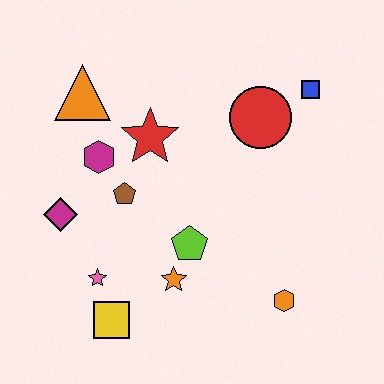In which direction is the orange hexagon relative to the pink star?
The orange hexagon is to the right of the pink star.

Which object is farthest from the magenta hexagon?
The orange hexagon is farthest from the magenta hexagon.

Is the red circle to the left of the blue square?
Yes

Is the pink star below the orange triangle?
Yes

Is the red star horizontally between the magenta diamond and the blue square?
Yes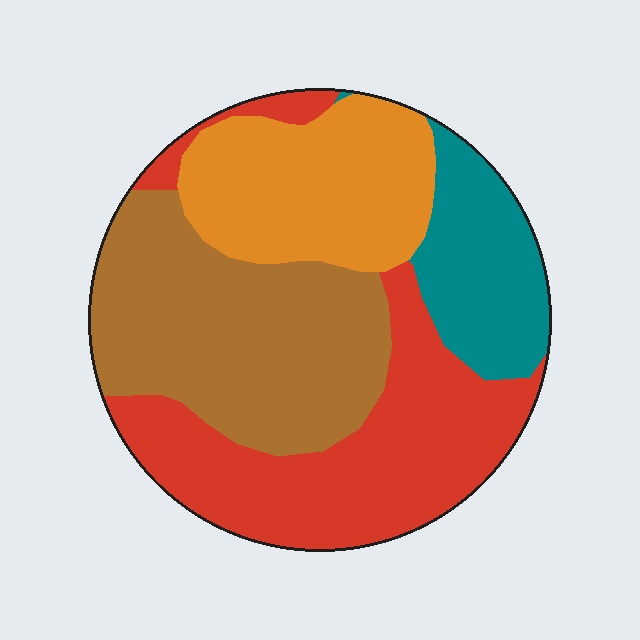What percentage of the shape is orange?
Orange covers 21% of the shape.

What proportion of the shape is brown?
Brown covers around 30% of the shape.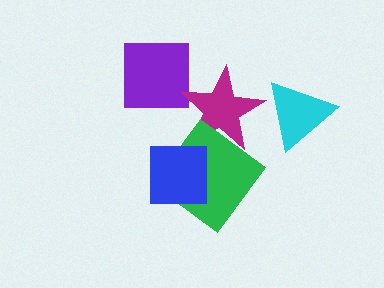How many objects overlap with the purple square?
0 objects overlap with the purple square.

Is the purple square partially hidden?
No, no other shape covers it.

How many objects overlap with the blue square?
1 object overlaps with the blue square.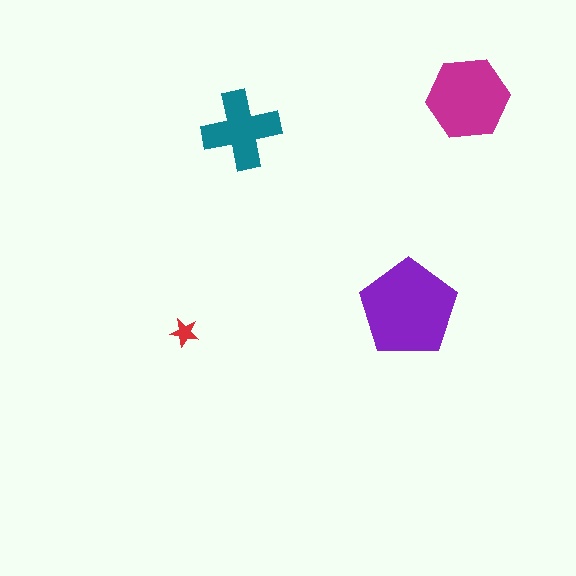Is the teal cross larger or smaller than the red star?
Larger.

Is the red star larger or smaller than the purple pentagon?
Smaller.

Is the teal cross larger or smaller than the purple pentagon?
Smaller.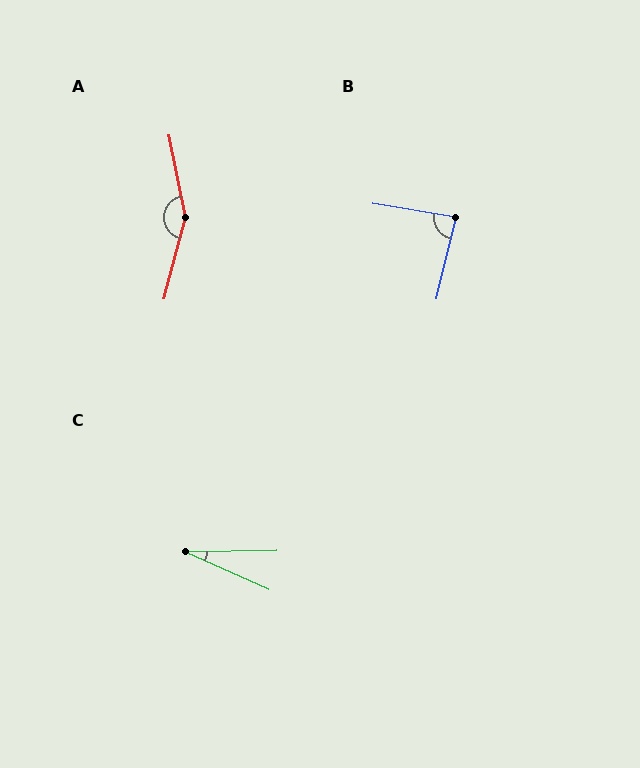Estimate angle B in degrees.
Approximately 86 degrees.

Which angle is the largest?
A, at approximately 154 degrees.